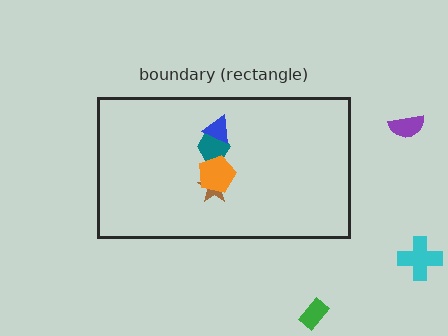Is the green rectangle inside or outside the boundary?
Outside.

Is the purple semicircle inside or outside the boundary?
Outside.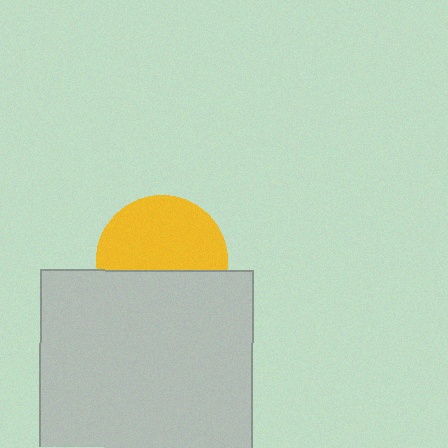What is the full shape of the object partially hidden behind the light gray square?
The partially hidden object is a yellow circle.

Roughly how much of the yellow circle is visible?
About half of it is visible (roughly 58%).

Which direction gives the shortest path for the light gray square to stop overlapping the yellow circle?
Moving down gives the shortest separation.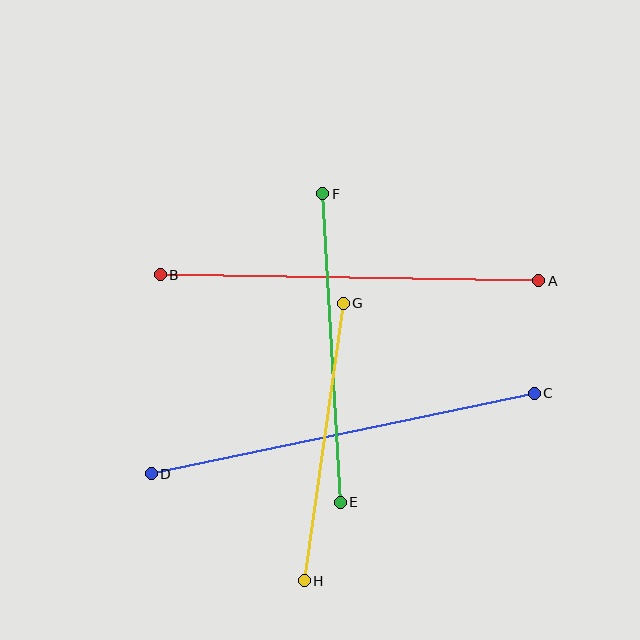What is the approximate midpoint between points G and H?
The midpoint is at approximately (324, 442) pixels.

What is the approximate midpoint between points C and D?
The midpoint is at approximately (343, 433) pixels.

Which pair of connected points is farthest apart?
Points C and D are farthest apart.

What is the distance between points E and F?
The distance is approximately 309 pixels.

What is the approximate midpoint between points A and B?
The midpoint is at approximately (349, 278) pixels.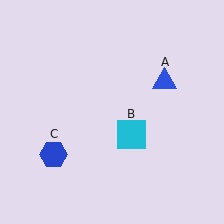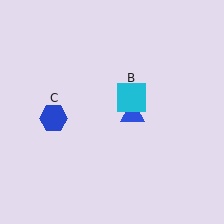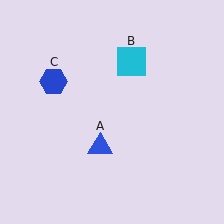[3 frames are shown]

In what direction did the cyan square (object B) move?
The cyan square (object B) moved up.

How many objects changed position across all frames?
3 objects changed position: blue triangle (object A), cyan square (object B), blue hexagon (object C).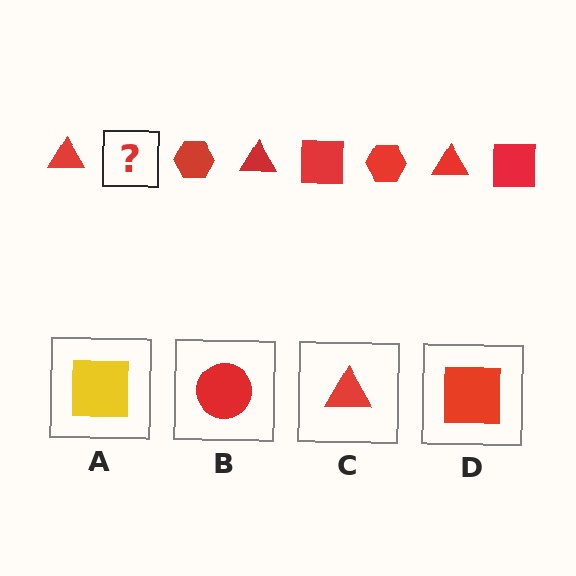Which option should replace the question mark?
Option D.